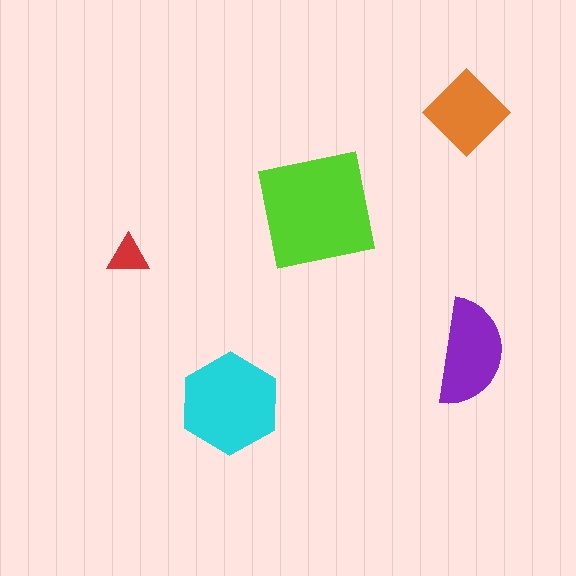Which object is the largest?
The lime square.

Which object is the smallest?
The red triangle.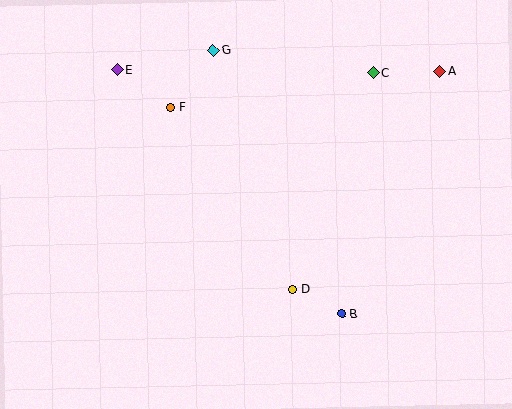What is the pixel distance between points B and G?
The distance between B and G is 293 pixels.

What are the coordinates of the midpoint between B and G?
The midpoint between B and G is at (278, 182).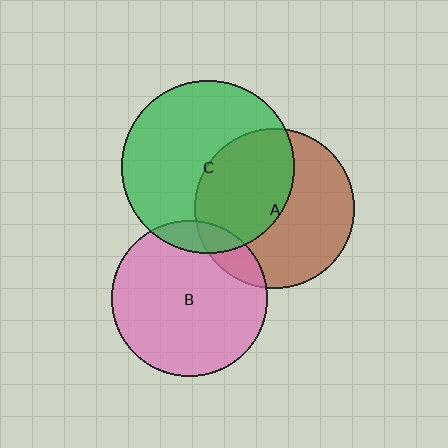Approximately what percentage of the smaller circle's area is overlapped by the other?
Approximately 45%.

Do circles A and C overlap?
Yes.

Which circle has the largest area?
Circle C (green).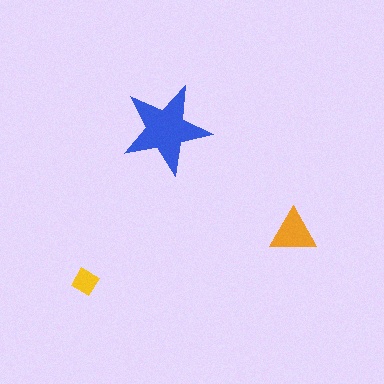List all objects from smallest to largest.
The yellow diamond, the orange triangle, the blue star.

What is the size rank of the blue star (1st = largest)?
1st.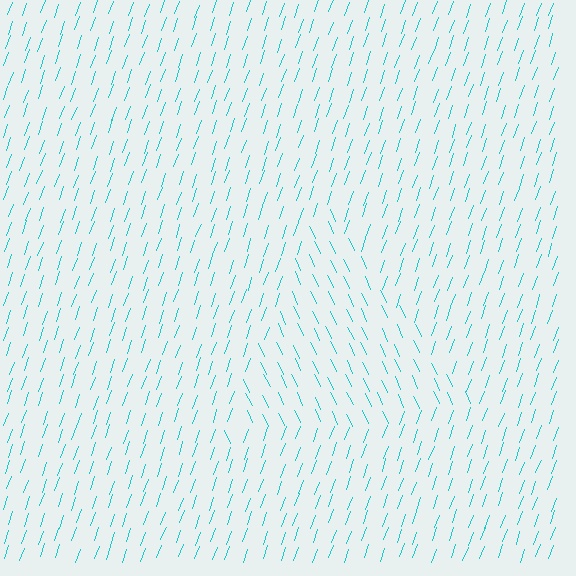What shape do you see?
I see a triangle.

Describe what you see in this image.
The image is filled with small cyan line segments. A triangle region in the image has lines oriented differently from the surrounding lines, creating a visible texture boundary.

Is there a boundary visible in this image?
Yes, there is a texture boundary formed by a change in line orientation.